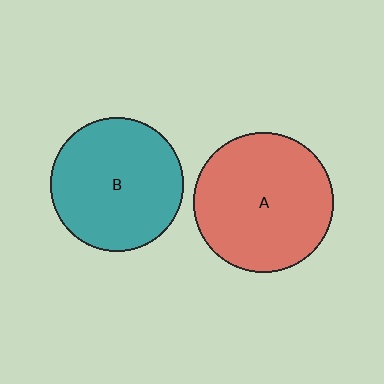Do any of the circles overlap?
No, none of the circles overlap.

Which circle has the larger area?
Circle A (red).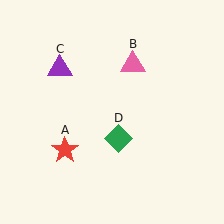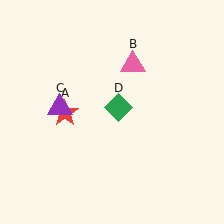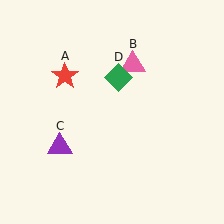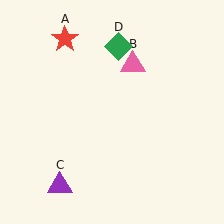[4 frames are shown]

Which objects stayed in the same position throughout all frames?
Pink triangle (object B) remained stationary.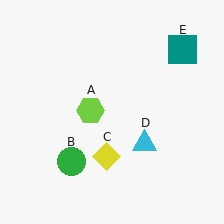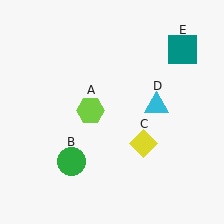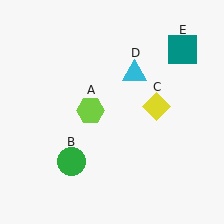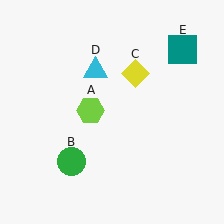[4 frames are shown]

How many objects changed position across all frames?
2 objects changed position: yellow diamond (object C), cyan triangle (object D).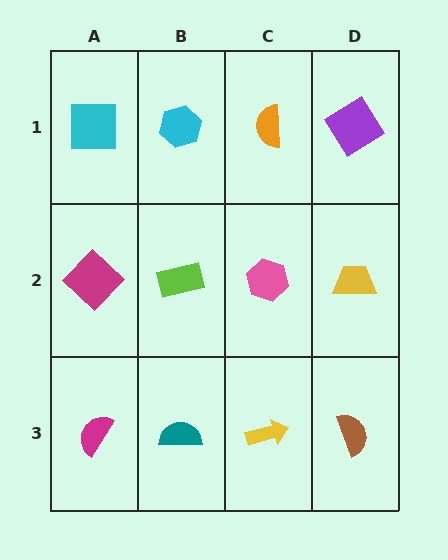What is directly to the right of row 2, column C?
A yellow trapezoid.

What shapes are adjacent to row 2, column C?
An orange semicircle (row 1, column C), a yellow arrow (row 3, column C), a lime rectangle (row 2, column B), a yellow trapezoid (row 2, column D).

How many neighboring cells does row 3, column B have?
3.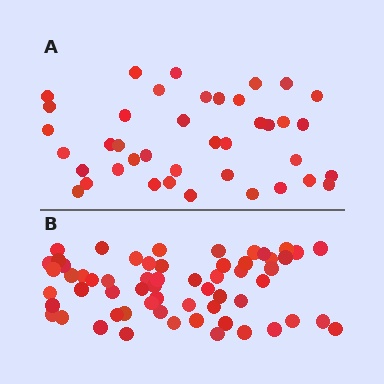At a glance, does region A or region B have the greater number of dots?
Region B (the bottom region) has more dots.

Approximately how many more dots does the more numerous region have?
Region B has approximately 20 more dots than region A.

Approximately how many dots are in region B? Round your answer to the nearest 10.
About 60 dots.